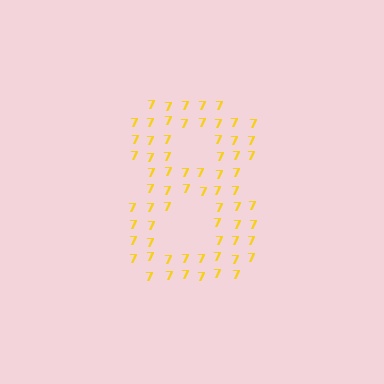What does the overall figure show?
The overall figure shows the digit 8.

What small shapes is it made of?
It is made of small digit 7's.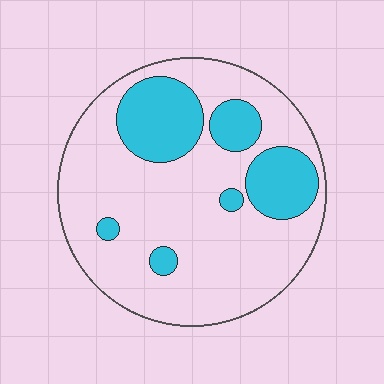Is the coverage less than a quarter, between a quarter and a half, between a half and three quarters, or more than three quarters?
Less than a quarter.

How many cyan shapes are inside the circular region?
6.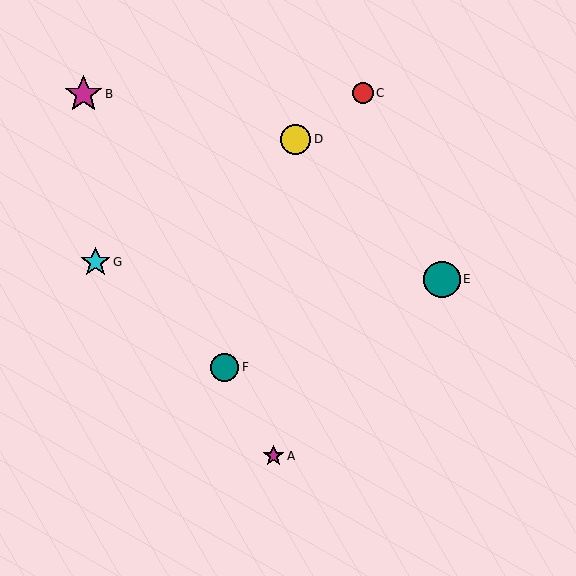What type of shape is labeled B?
Shape B is a magenta star.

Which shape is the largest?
The magenta star (labeled B) is the largest.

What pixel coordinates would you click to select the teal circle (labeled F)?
Click at (225, 367) to select the teal circle F.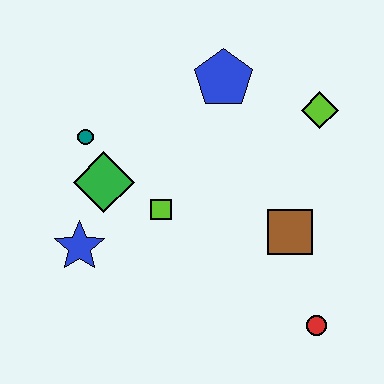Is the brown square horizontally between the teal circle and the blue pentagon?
No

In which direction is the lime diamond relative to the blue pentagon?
The lime diamond is to the right of the blue pentagon.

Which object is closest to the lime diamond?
The blue pentagon is closest to the lime diamond.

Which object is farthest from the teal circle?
The red circle is farthest from the teal circle.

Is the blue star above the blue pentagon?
No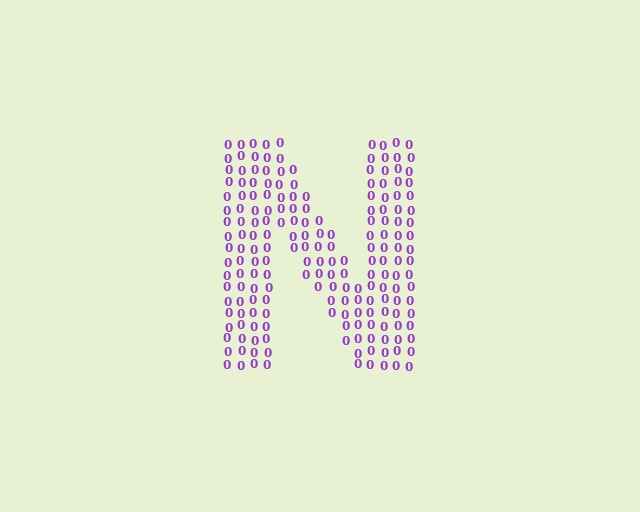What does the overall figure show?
The overall figure shows the letter N.